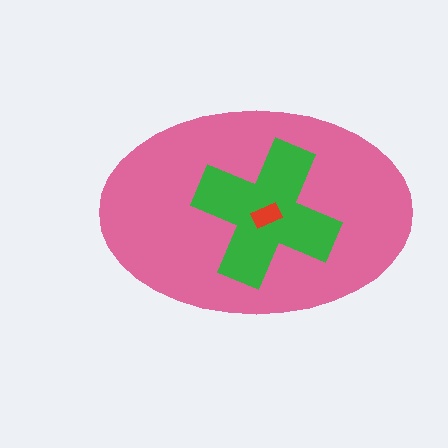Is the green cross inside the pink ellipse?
Yes.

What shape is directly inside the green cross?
The red rectangle.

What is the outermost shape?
The pink ellipse.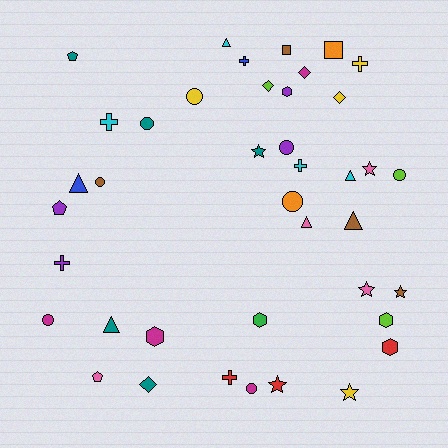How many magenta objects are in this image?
There are 4 magenta objects.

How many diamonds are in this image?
There are 4 diamonds.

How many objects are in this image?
There are 40 objects.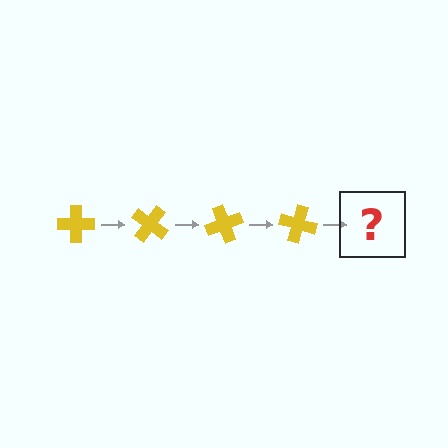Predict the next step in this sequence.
The next step is a yellow cross rotated 140 degrees.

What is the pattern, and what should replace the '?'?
The pattern is that the cross rotates 35 degrees each step. The '?' should be a yellow cross rotated 140 degrees.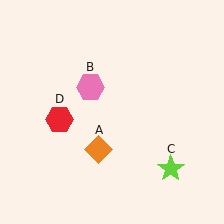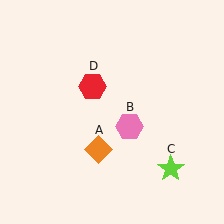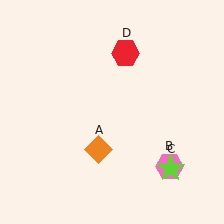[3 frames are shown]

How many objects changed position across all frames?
2 objects changed position: pink hexagon (object B), red hexagon (object D).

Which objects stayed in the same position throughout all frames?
Orange diamond (object A) and lime star (object C) remained stationary.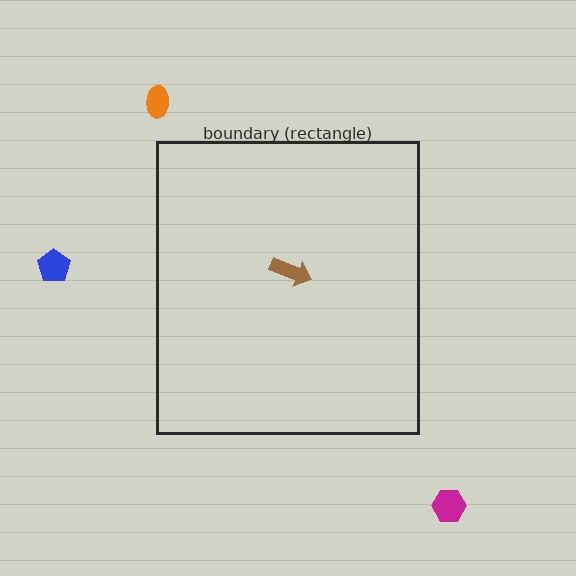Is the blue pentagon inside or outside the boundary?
Outside.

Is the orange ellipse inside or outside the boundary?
Outside.